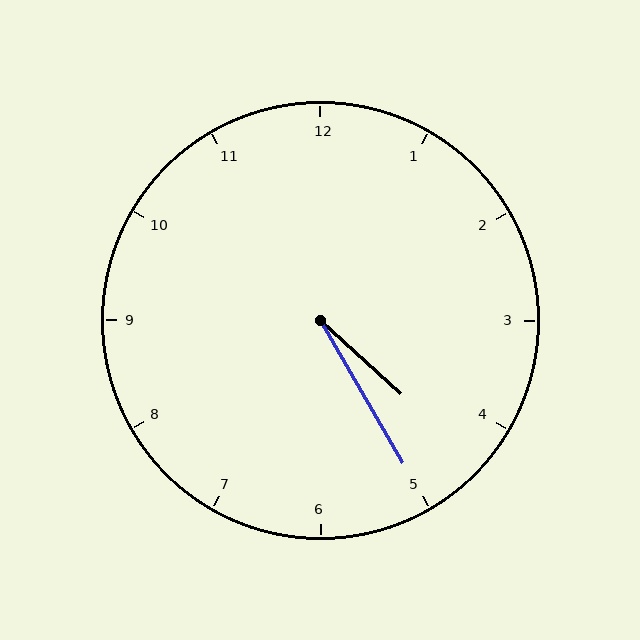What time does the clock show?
4:25.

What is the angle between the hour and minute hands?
Approximately 18 degrees.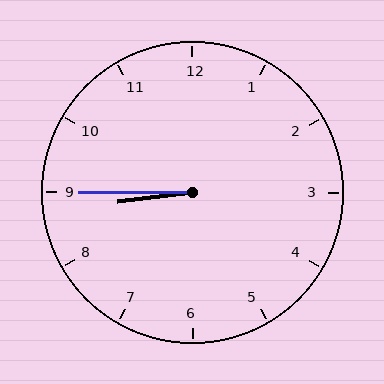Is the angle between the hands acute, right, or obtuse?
It is acute.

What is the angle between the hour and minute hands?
Approximately 8 degrees.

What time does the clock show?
8:45.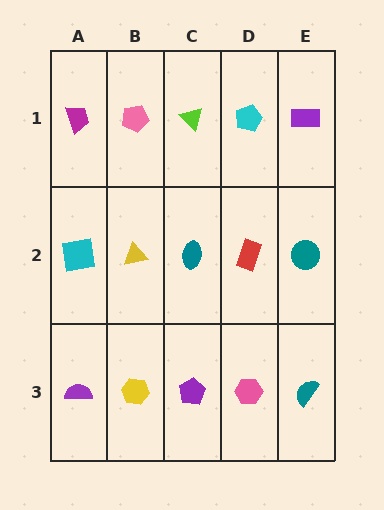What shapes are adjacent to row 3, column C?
A teal ellipse (row 2, column C), a yellow hexagon (row 3, column B), a pink hexagon (row 3, column D).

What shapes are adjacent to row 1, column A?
A cyan square (row 2, column A), a pink pentagon (row 1, column B).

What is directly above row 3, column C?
A teal ellipse.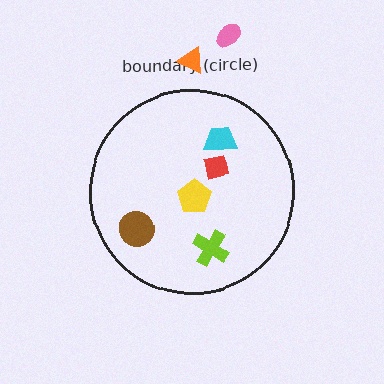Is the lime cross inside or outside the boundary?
Inside.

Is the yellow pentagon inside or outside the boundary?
Inside.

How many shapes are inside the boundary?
5 inside, 2 outside.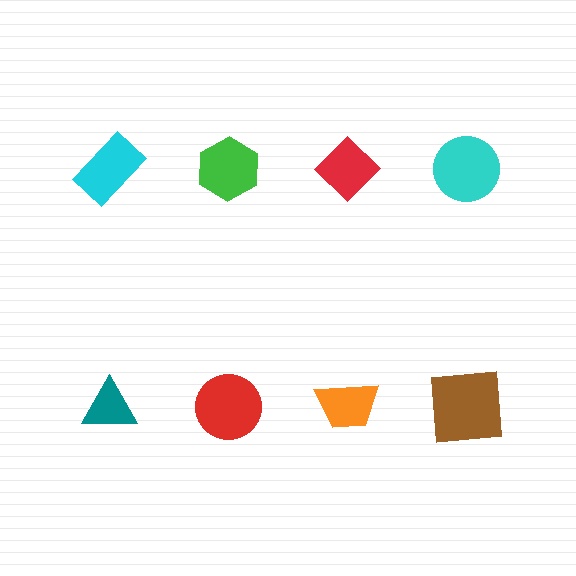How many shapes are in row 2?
4 shapes.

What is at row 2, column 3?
An orange trapezoid.